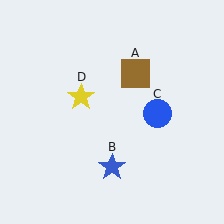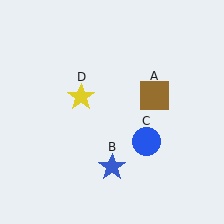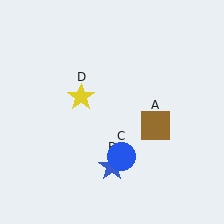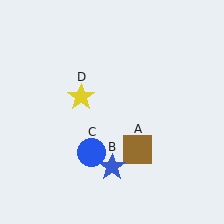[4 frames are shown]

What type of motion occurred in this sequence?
The brown square (object A), blue circle (object C) rotated clockwise around the center of the scene.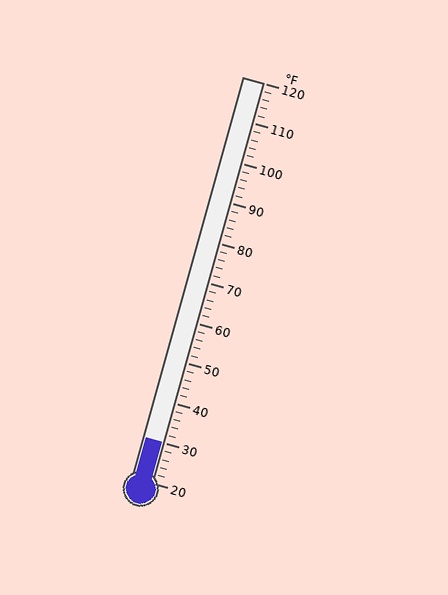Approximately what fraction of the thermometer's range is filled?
The thermometer is filled to approximately 10% of its range.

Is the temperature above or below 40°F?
The temperature is below 40°F.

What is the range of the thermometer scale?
The thermometer scale ranges from 20°F to 120°F.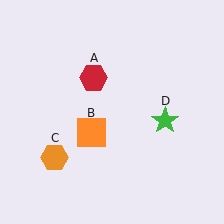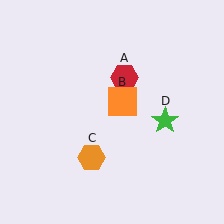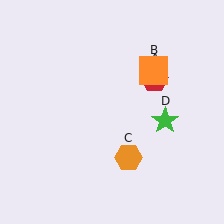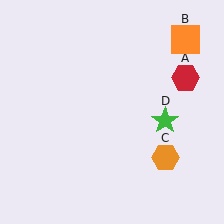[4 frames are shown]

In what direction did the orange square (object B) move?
The orange square (object B) moved up and to the right.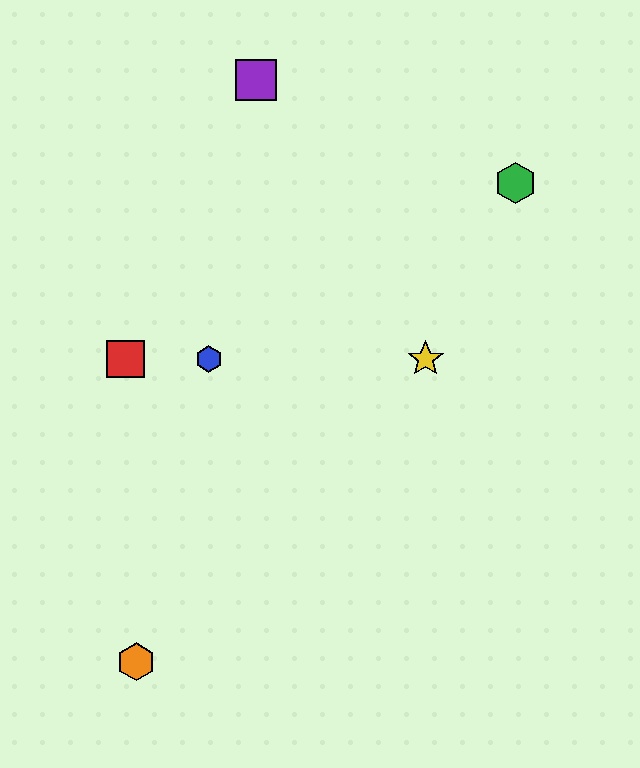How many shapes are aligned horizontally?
3 shapes (the red square, the blue hexagon, the yellow star) are aligned horizontally.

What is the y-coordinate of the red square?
The red square is at y≈359.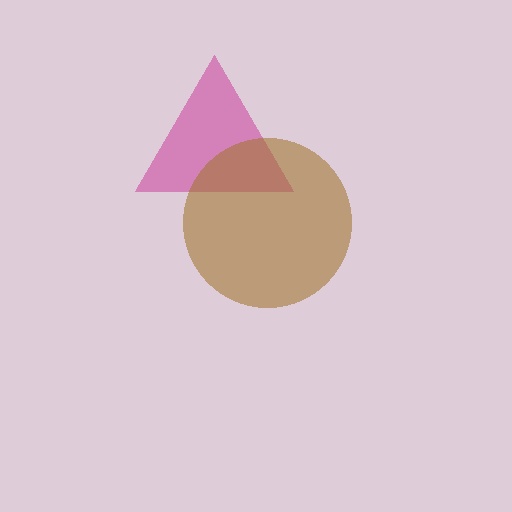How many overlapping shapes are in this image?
There are 2 overlapping shapes in the image.